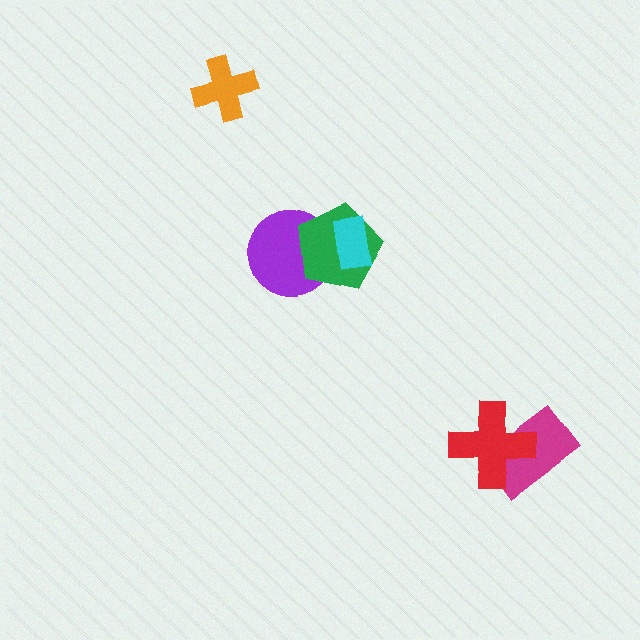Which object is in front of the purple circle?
The green pentagon is in front of the purple circle.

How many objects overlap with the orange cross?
0 objects overlap with the orange cross.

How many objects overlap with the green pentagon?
2 objects overlap with the green pentagon.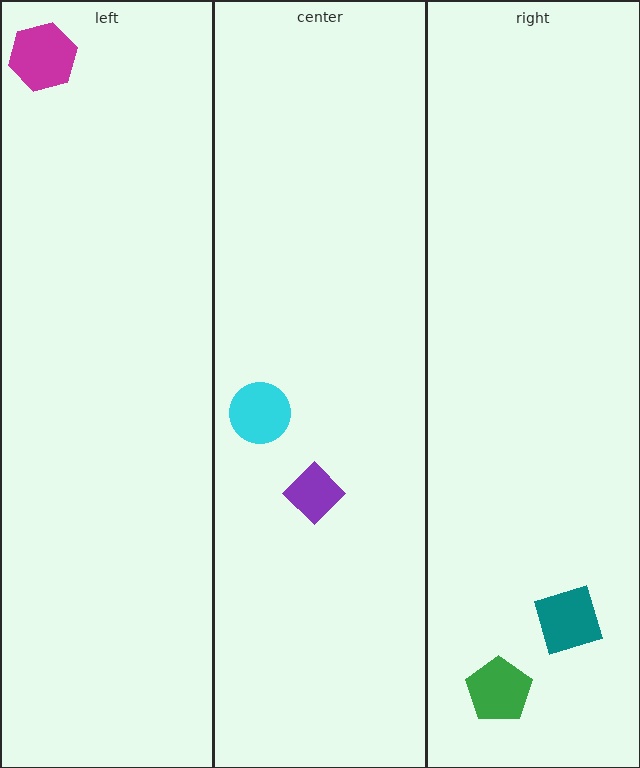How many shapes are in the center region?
2.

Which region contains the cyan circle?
The center region.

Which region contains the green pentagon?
The right region.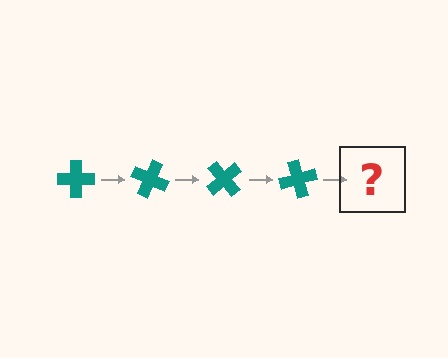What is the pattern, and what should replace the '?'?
The pattern is that the cross rotates 25 degrees each step. The '?' should be a teal cross rotated 100 degrees.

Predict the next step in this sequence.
The next step is a teal cross rotated 100 degrees.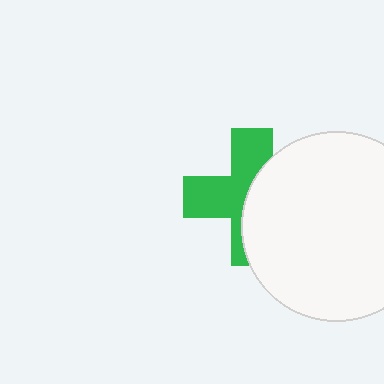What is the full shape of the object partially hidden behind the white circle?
The partially hidden object is a green cross.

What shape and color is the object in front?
The object in front is a white circle.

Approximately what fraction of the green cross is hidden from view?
Roughly 49% of the green cross is hidden behind the white circle.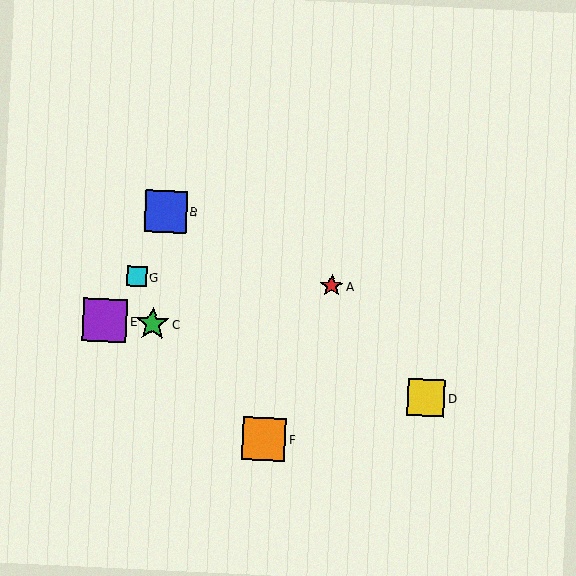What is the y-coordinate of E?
Object E is at y≈320.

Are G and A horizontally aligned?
Yes, both are at y≈276.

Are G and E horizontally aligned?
No, G is at y≈276 and E is at y≈320.